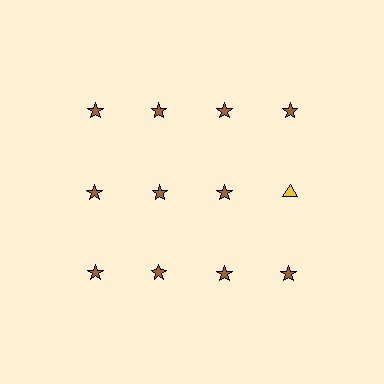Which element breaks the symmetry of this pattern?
The yellow triangle in the second row, second from right column breaks the symmetry. All other shapes are brown stars.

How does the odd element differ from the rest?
It differs in both color (yellow instead of brown) and shape (triangle instead of star).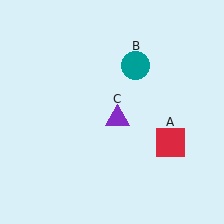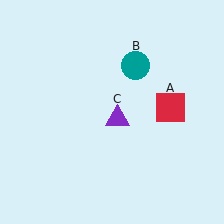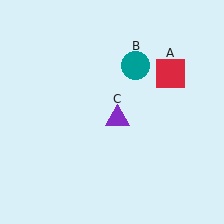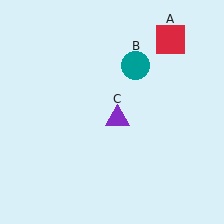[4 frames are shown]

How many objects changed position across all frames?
1 object changed position: red square (object A).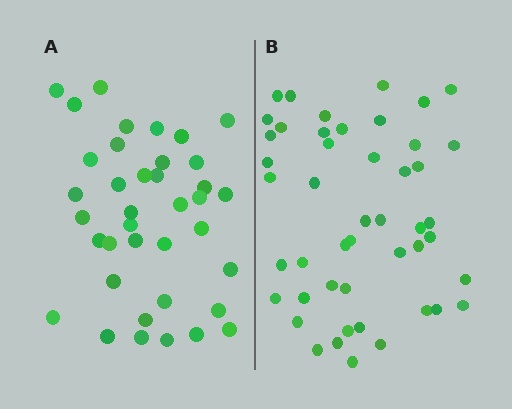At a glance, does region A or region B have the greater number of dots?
Region B (the right region) has more dots.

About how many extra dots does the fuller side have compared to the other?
Region B has roughly 8 or so more dots than region A.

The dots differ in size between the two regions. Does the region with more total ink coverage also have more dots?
No. Region A has more total ink coverage because its dots are larger, but region B actually contains more individual dots. Total area can be misleading — the number of items is what matters here.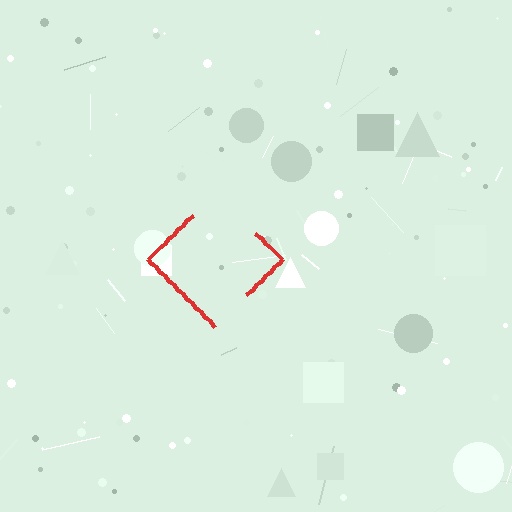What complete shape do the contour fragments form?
The contour fragments form a diamond.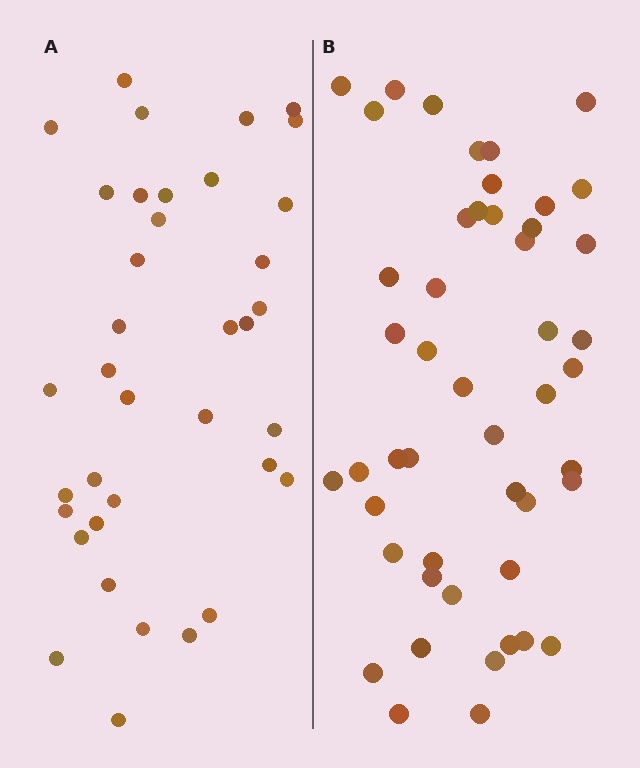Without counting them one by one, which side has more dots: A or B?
Region B (the right region) has more dots.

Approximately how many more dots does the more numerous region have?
Region B has roughly 12 or so more dots than region A.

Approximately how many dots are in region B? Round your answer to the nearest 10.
About 50 dots. (The exact count is 48, which rounds to 50.)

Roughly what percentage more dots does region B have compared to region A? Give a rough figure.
About 30% more.